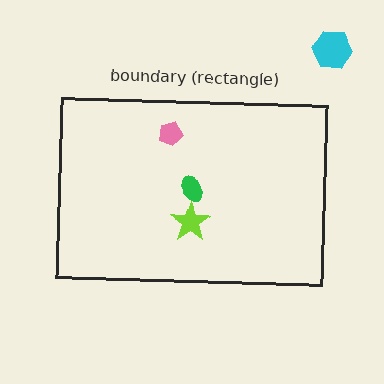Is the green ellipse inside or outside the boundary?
Inside.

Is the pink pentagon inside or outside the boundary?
Inside.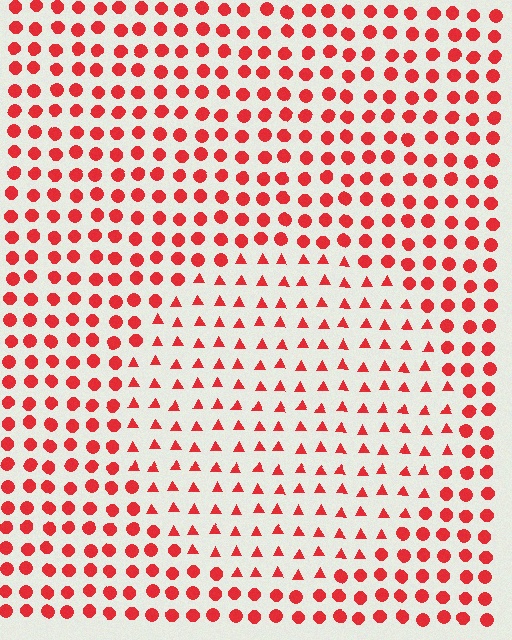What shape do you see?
I see a circle.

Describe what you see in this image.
The image is filled with small red elements arranged in a uniform grid. A circle-shaped region contains triangles, while the surrounding area contains circles. The boundary is defined purely by the change in element shape.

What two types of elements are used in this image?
The image uses triangles inside the circle region and circles outside it.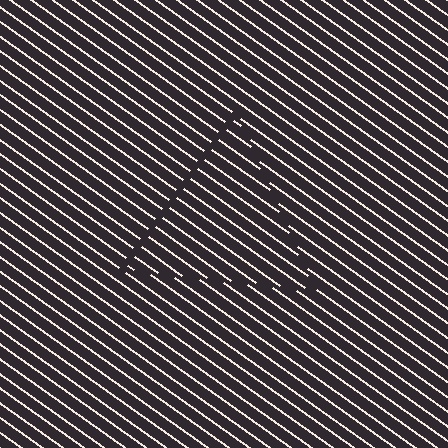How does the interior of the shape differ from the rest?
The interior of the shape contains the same grating, shifted by half a period — the contour is defined by the phase discontinuity where line-ends from the inner and outer gratings abut.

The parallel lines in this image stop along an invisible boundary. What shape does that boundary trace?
An illusory triangle. The interior of the shape contains the same grating, shifted by half a period — the contour is defined by the phase discontinuity where line-ends from the inner and outer gratings abut.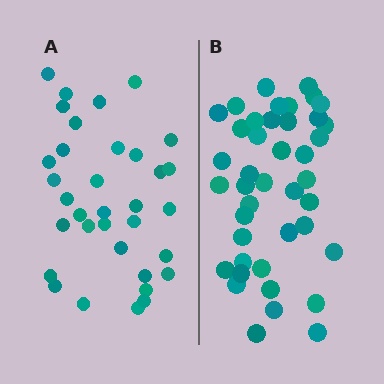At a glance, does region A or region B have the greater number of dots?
Region B (the right region) has more dots.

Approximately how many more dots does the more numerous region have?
Region B has roughly 8 or so more dots than region A.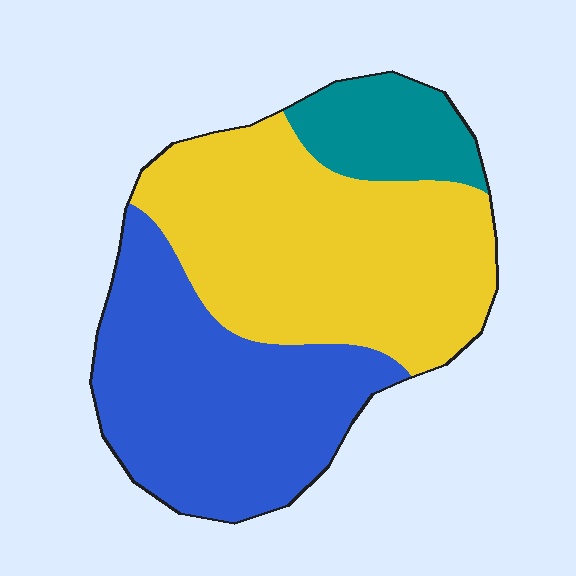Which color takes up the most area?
Yellow, at roughly 45%.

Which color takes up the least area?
Teal, at roughly 15%.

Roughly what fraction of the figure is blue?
Blue covers around 40% of the figure.